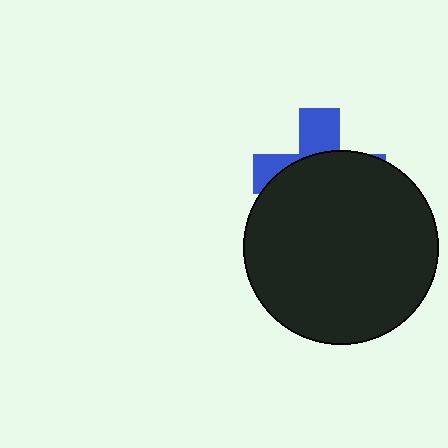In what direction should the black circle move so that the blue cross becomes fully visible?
The black circle should move down. That is the shortest direction to clear the overlap and leave the blue cross fully visible.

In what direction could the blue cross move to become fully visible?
The blue cross could move up. That would shift it out from behind the black circle entirely.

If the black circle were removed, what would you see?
You would see the complete blue cross.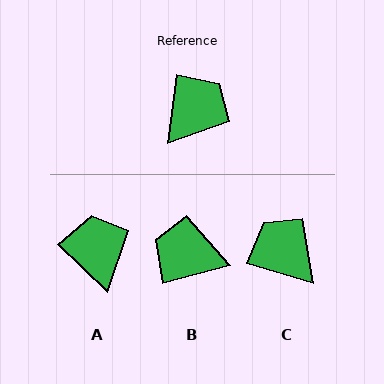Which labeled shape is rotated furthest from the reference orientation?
B, about 112 degrees away.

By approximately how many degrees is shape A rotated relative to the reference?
Approximately 52 degrees counter-clockwise.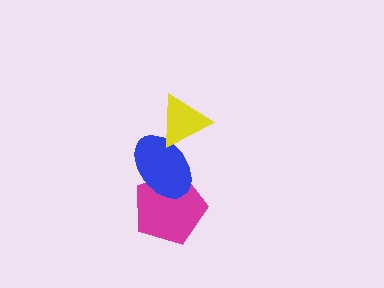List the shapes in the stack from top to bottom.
From top to bottom: the yellow triangle, the blue ellipse, the magenta pentagon.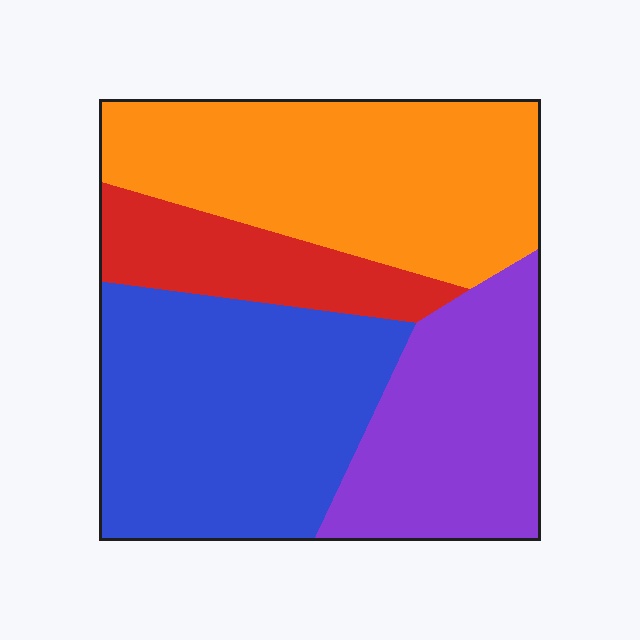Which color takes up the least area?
Red, at roughly 15%.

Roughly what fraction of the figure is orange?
Orange covers 32% of the figure.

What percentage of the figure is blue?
Blue covers 33% of the figure.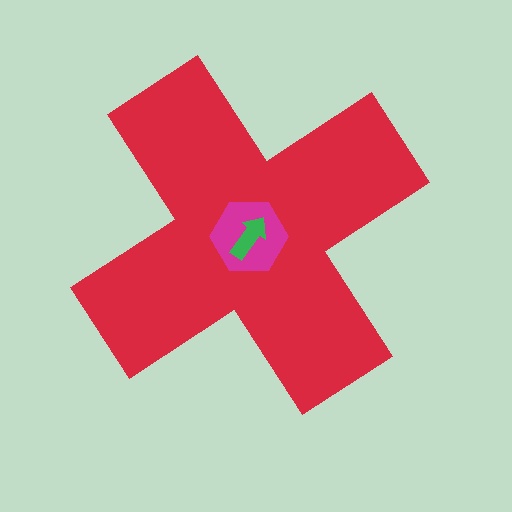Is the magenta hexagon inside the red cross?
Yes.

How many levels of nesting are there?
3.